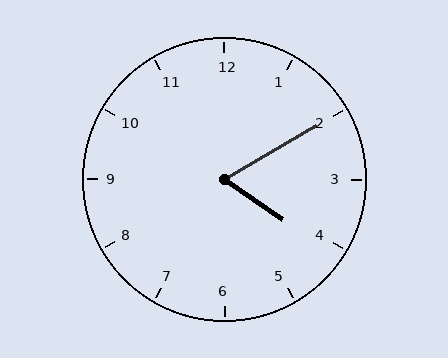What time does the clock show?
4:10.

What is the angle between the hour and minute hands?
Approximately 65 degrees.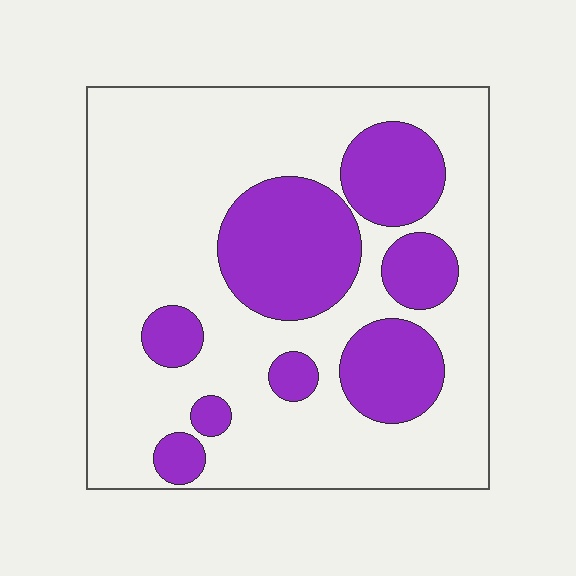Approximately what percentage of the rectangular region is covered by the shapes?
Approximately 30%.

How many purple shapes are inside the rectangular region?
8.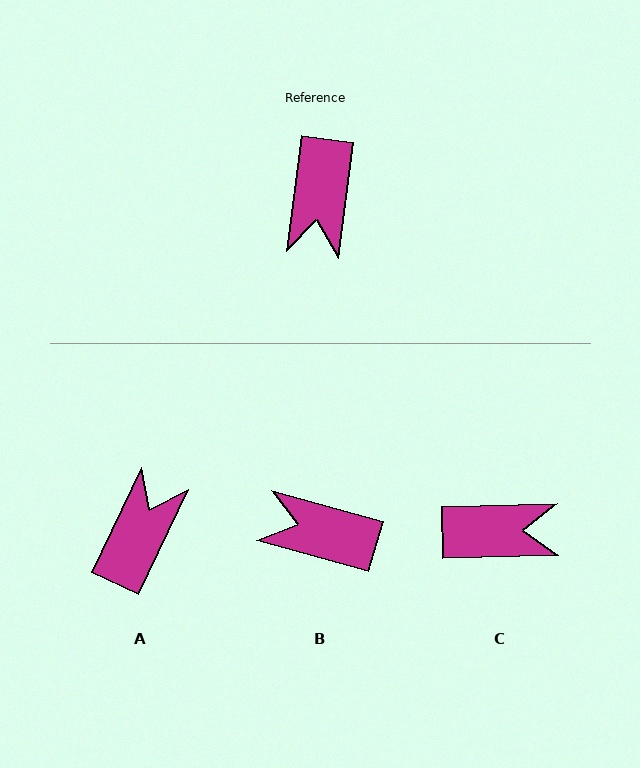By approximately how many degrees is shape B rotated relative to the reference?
Approximately 98 degrees clockwise.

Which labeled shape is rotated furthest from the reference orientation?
A, about 162 degrees away.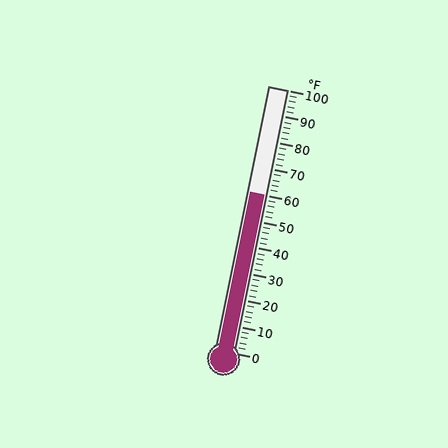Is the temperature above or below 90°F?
The temperature is below 90°F.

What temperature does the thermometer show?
The thermometer shows approximately 60°F.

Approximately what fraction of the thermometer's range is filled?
The thermometer is filled to approximately 60% of its range.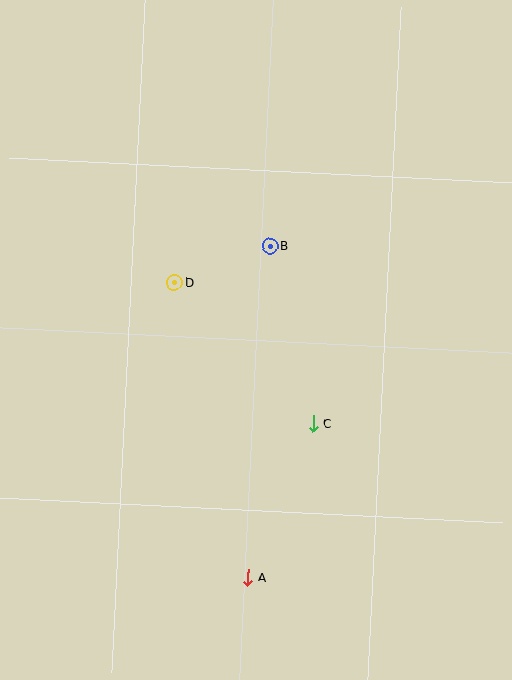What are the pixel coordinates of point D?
Point D is at (175, 282).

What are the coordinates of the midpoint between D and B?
The midpoint between D and B is at (222, 264).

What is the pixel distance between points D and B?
The distance between D and B is 102 pixels.